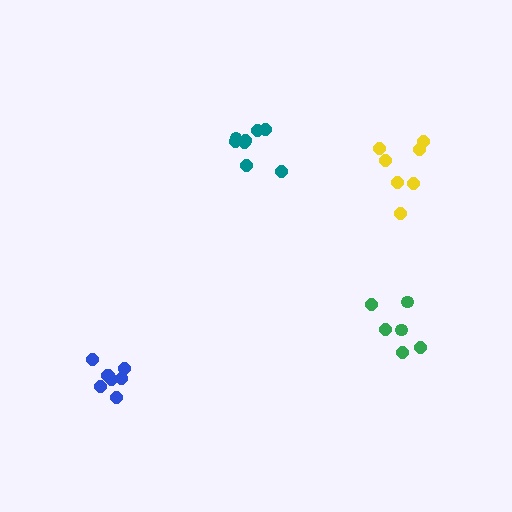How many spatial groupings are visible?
There are 4 spatial groupings.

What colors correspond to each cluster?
The clusters are colored: teal, blue, green, yellow.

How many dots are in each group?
Group 1: 8 dots, Group 2: 8 dots, Group 3: 6 dots, Group 4: 7 dots (29 total).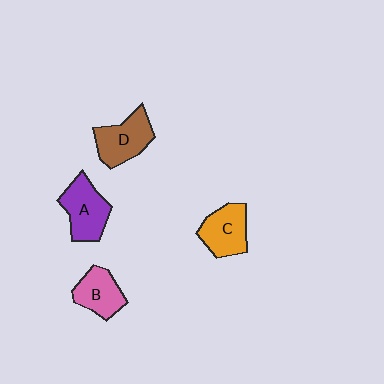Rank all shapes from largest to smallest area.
From largest to smallest: A (purple), D (brown), C (orange), B (pink).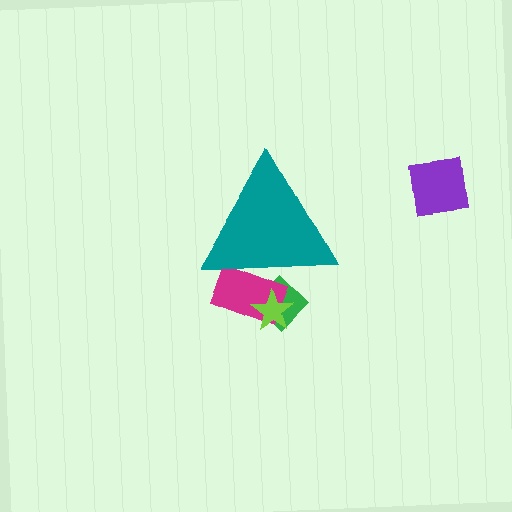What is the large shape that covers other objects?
A teal triangle.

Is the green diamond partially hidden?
Yes, the green diamond is partially hidden behind the teal triangle.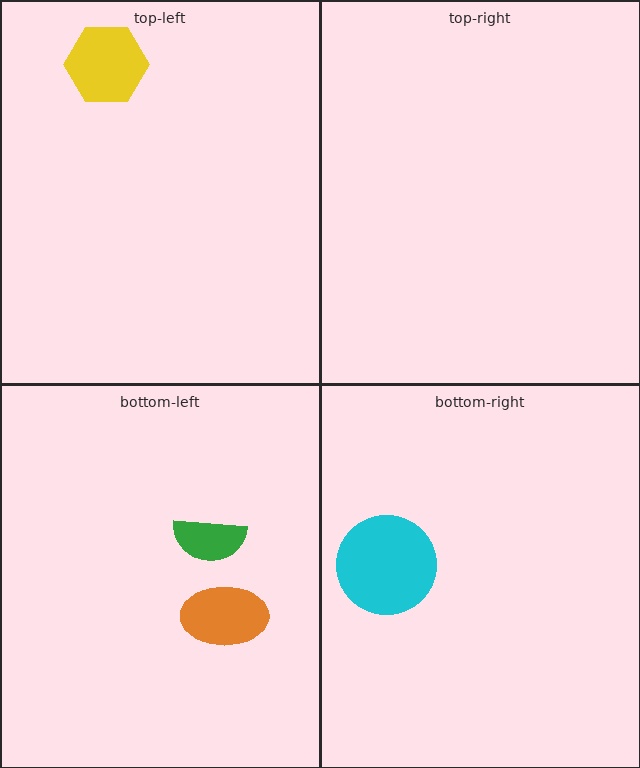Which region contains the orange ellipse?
The bottom-left region.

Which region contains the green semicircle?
The bottom-left region.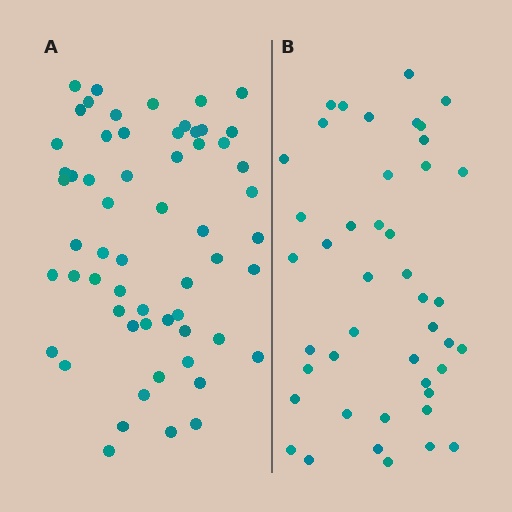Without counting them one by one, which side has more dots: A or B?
Region A (the left region) has more dots.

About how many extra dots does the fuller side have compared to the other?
Region A has approximately 15 more dots than region B.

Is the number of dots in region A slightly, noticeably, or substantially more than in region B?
Region A has noticeably more, but not dramatically so. The ratio is roughly 1.3 to 1.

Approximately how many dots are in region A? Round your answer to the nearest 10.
About 60 dots. (The exact count is 59, which rounds to 60.)